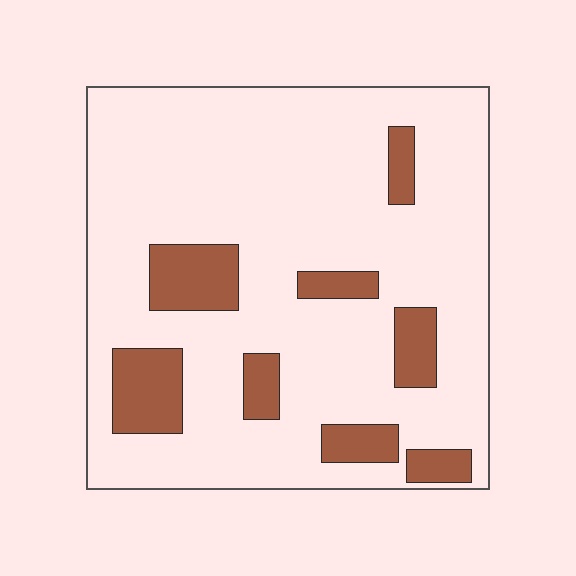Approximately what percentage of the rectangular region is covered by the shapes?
Approximately 15%.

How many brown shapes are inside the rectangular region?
8.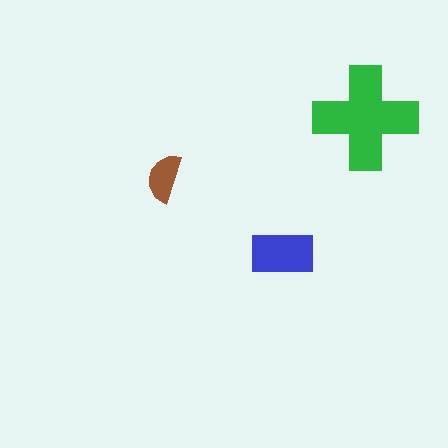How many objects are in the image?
There are 3 objects in the image.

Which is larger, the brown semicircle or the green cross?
The green cross.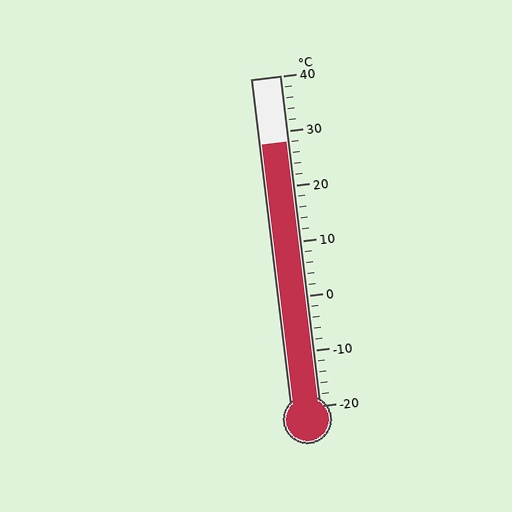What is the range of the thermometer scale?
The thermometer scale ranges from -20°C to 40°C.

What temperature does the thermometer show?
The thermometer shows approximately 28°C.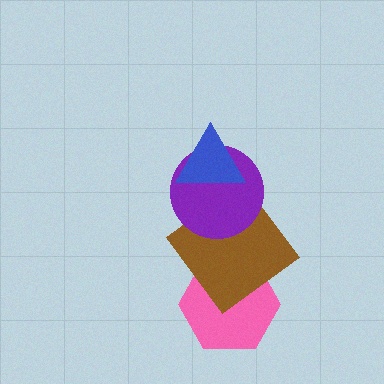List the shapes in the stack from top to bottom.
From top to bottom: the blue triangle, the purple circle, the brown diamond, the pink hexagon.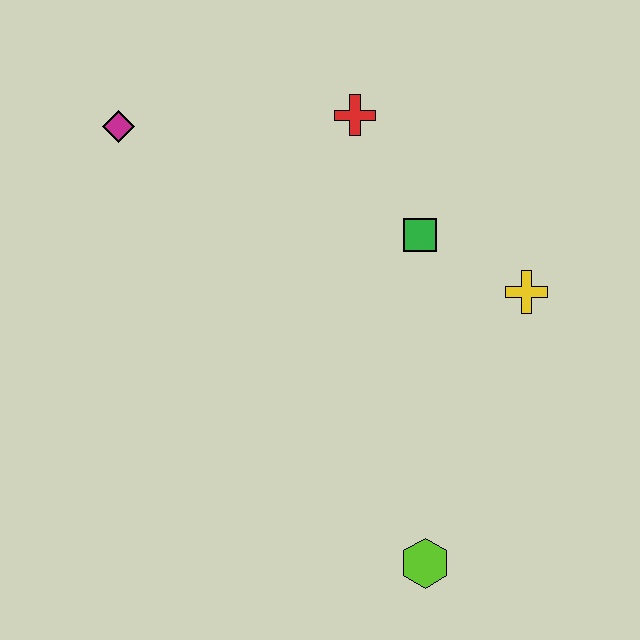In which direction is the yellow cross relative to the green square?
The yellow cross is to the right of the green square.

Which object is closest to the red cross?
The green square is closest to the red cross.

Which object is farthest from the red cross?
The lime hexagon is farthest from the red cross.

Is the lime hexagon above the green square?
No